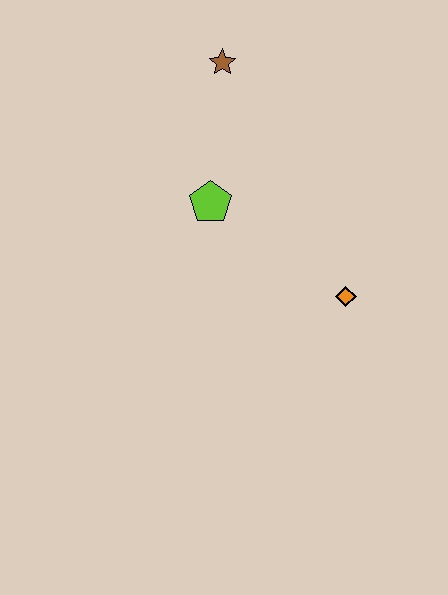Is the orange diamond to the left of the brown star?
No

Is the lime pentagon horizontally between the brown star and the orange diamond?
No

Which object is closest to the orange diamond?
The lime pentagon is closest to the orange diamond.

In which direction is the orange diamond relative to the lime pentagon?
The orange diamond is to the right of the lime pentagon.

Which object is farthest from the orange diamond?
The brown star is farthest from the orange diamond.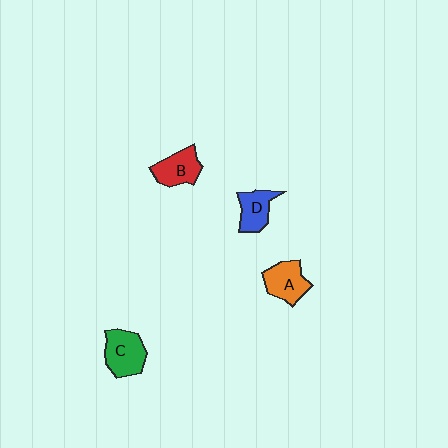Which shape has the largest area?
Shape C (green).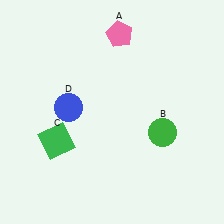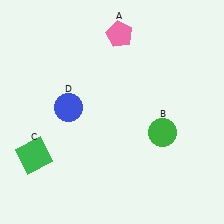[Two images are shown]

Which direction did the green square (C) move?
The green square (C) moved left.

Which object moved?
The green square (C) moved left.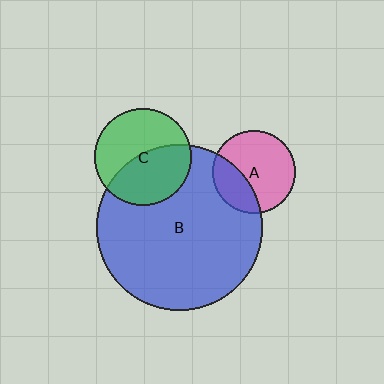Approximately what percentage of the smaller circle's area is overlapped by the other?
Approximately 50%.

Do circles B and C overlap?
Yes.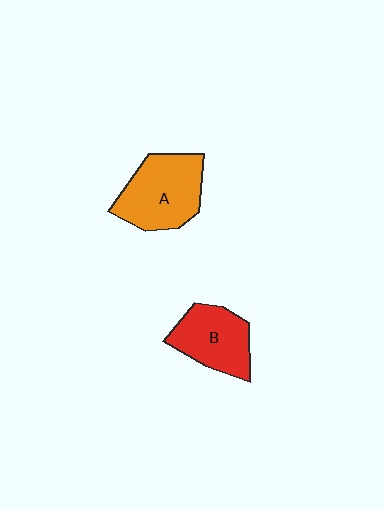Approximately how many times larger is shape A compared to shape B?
Approximately 1.3 times.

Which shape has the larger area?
Shape A (orange).